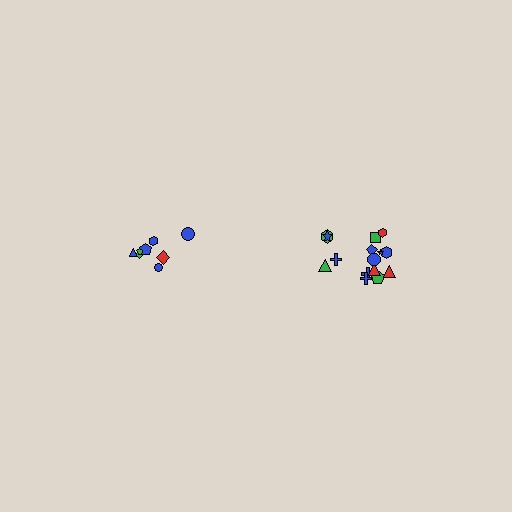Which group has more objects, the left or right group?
The right group.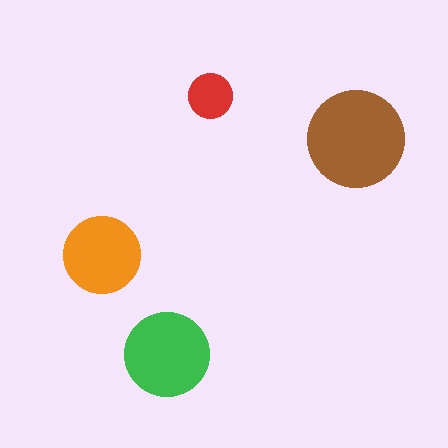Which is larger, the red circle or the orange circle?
The orange one.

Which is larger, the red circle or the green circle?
The green one.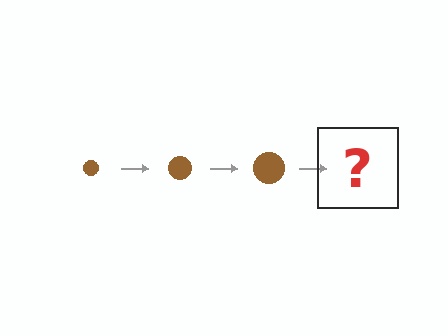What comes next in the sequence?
The next element should be a brown circle, larger than the previous one.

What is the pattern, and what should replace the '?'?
The pattern is that the circle gets progressively larger each step. The '?' should be a brown circle, larger than the previous one.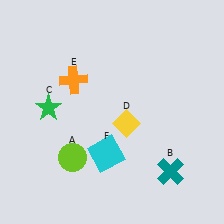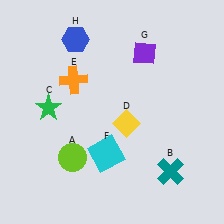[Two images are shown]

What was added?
A purple diamond (G), a blue hexagon (H) were added in Image 2.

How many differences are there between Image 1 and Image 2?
There are 2 differences between the two images.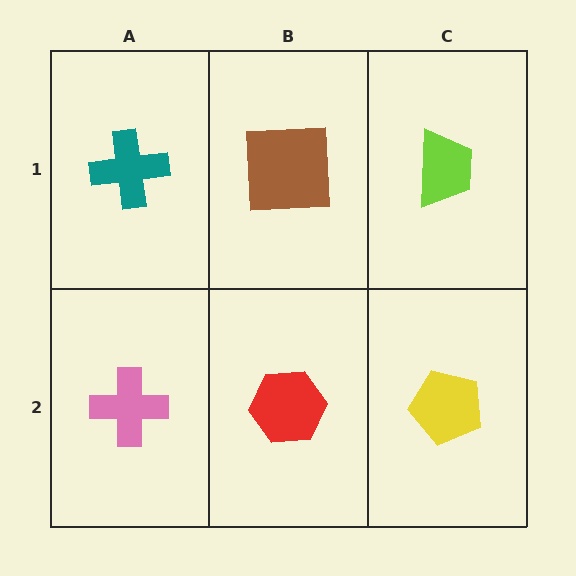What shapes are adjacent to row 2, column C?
A lime trapezoid (row 1, column C), a red hexagon (row 2, column B).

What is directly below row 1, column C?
A yellow pentagon.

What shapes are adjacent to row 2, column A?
A teal cross (row 1, column A), a red hexagon (row 2, column B).